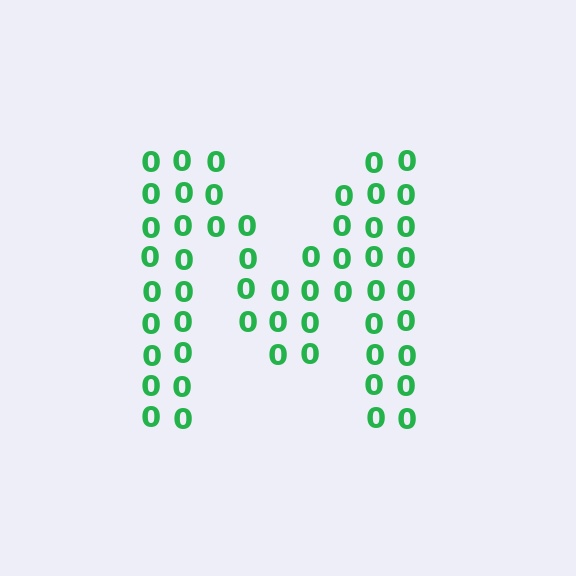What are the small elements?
The small elements are digit 0's.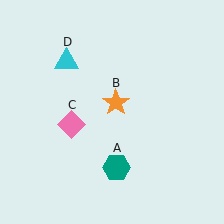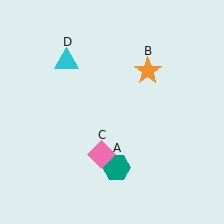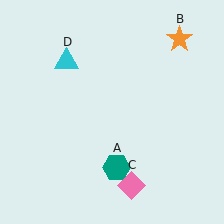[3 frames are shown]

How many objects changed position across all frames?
2 objects changed position: orange star (object B), pink diamond (object C).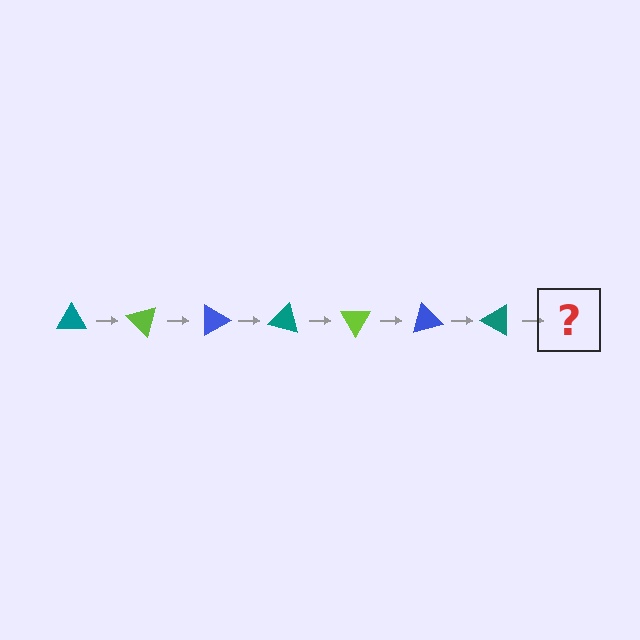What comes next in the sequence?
The next element should be a lime triangle, rotated 315 degrees from the start.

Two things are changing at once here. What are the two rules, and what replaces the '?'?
The two rules are that it rotates 45 degrees each step and the color cycles through teal, lime, and blue. The '?' should be a lime triangle, rotated 315 degrees from the start.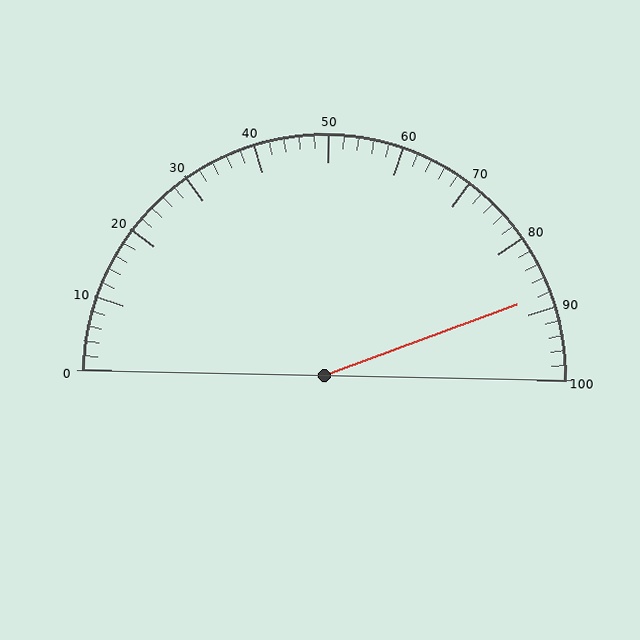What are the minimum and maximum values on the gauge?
The gauge ranges from 0 to 100.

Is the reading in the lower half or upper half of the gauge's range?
The reading is in the upper half of the range (0 to 100).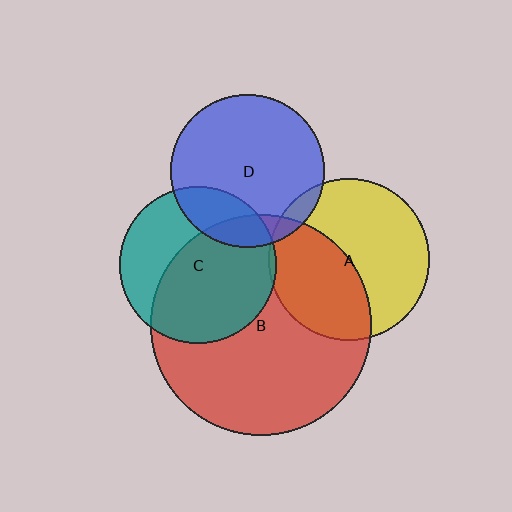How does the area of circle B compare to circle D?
Approximately 2.1 times.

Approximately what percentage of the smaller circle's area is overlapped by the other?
Approximately 20%.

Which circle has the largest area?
Circle B (red).